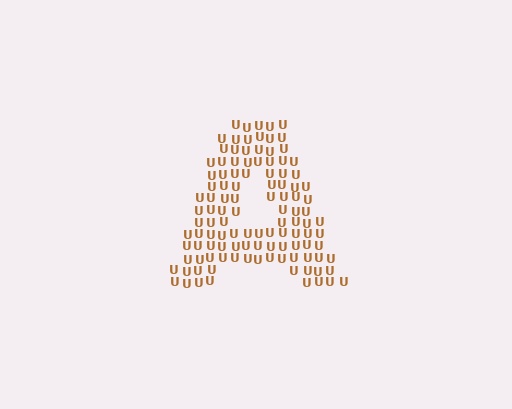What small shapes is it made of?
It is made of small letter U's.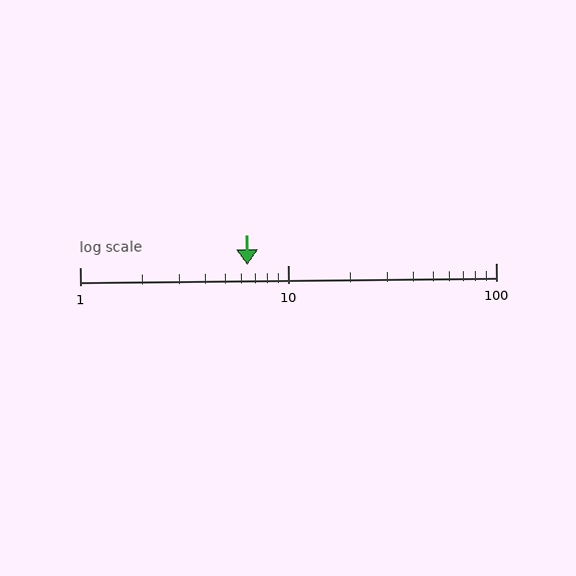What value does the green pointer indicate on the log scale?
The pointer indicates approximately 6.4.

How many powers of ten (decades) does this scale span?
The scale spans 2 decades, from 1 to 100.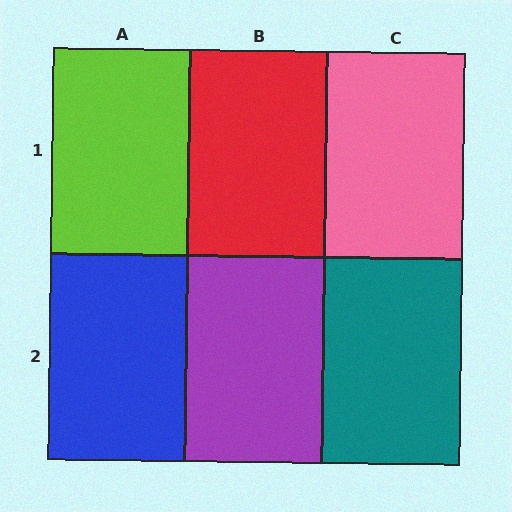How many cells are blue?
1 cell is blue.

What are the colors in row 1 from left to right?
Lime, red, pink.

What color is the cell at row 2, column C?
Teal.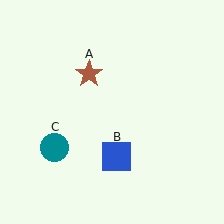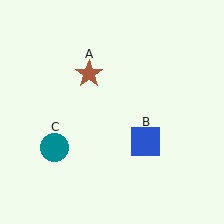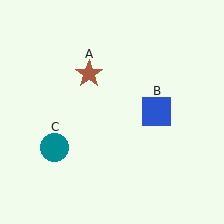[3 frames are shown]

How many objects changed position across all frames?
1 object changed position: blue square (object B).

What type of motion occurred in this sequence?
The blue square (object B) rotated counterclockwise around the center of the scene.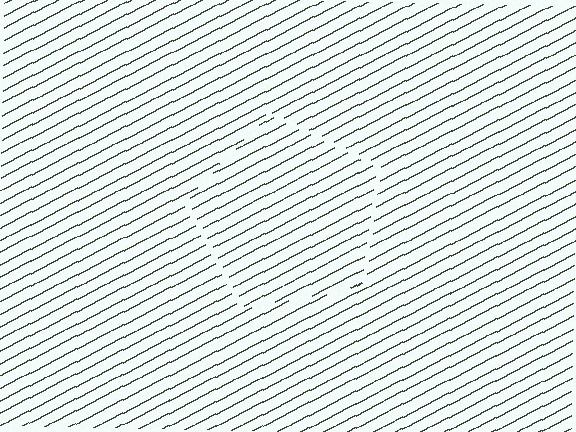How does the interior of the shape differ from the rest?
The interior of the shape contains the same grating, shifted by half a period — the contour is defined by the phase discontinuity where line-ends from the inner and outer gratings abut.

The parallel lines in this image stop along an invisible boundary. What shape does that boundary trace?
An illusory pentagon. The interior of the shape contains the same grating, shifted by half a period — the contour is defined by the phase discontinuity where line-ends from the inner and outer gratings abut.